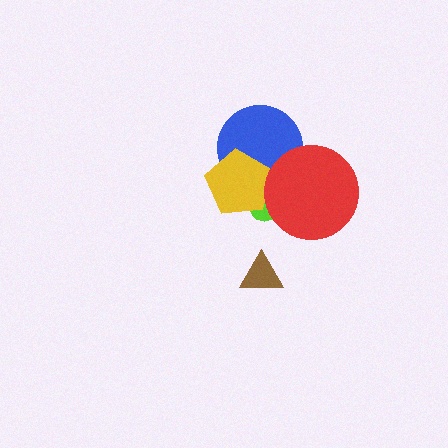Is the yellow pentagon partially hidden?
Yes, it is partially covered by another shape.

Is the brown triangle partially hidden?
No, no other shape covers it.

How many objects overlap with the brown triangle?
0 objects overlap with the brown triangle.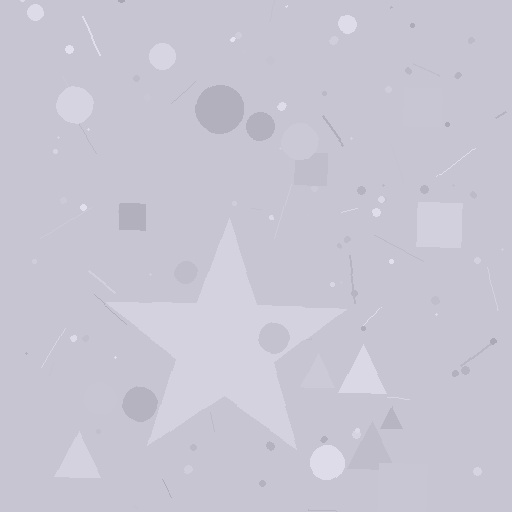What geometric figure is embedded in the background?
A star is embedded in the background.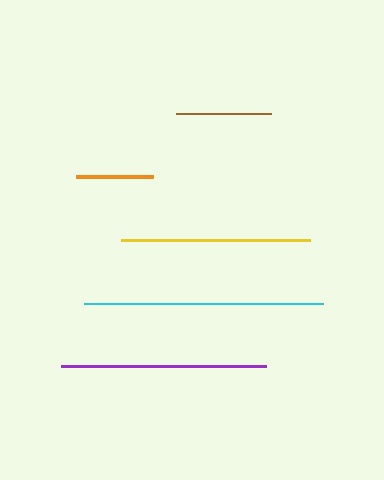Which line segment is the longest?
The cyan line is the longest at approximately 239 pixels.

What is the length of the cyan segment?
The cyan segment is approximately 239 pixels long.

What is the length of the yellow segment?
The yellow segment is approximately 188 pixels long.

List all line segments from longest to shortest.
From longest to shortest: cyan, purple, yellow, brown, orange.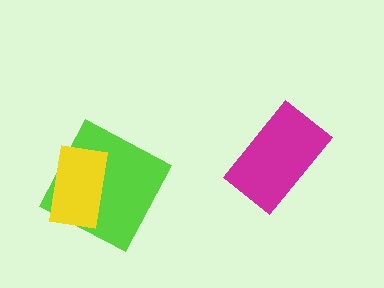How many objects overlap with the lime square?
1 object overlaps with the lime square.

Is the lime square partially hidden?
Yes, it is partially covered by another shape.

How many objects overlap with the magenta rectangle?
0 objects overlap with the magenta rectangle.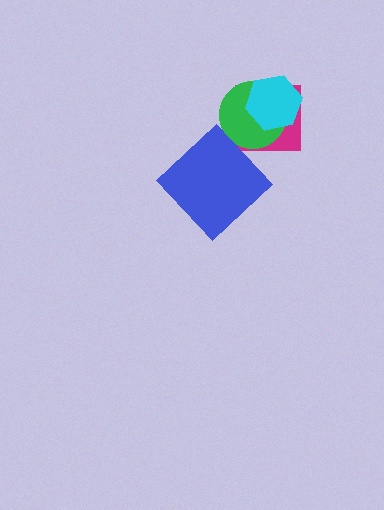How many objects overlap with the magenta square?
2 objects overlap with the magenta square.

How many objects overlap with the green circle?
2 objects overlap with the green circle.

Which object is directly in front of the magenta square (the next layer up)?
The green circle is directly in front of the magenta square.